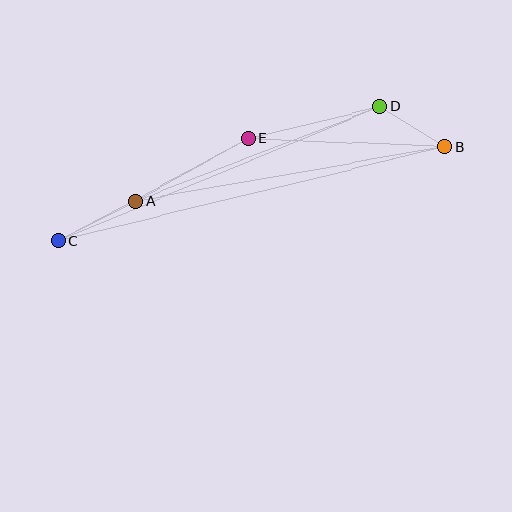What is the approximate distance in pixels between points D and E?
The distance between D and E is approximately 135 pixels.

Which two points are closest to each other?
Points B and D are closest to each other.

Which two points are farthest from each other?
Points B and C are farthest from each other.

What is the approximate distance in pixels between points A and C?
The distance between A and C is approximately 87 pixels.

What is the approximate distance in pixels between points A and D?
The distance between A and D is approximately 262 pixels.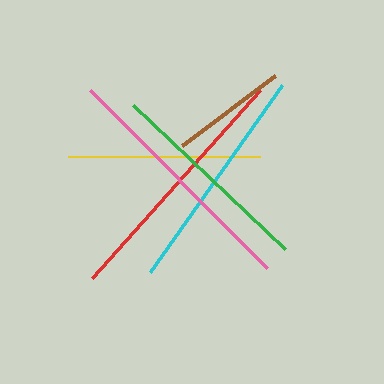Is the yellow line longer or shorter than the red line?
The red line is longer than the yellow line.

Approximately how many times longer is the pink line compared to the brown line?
The pink line is approximately 2.2 times the length of the brown line.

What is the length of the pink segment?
The pink segment is approximately 250 pixels long.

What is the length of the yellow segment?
The yellow segment is approximately 192 pixels long.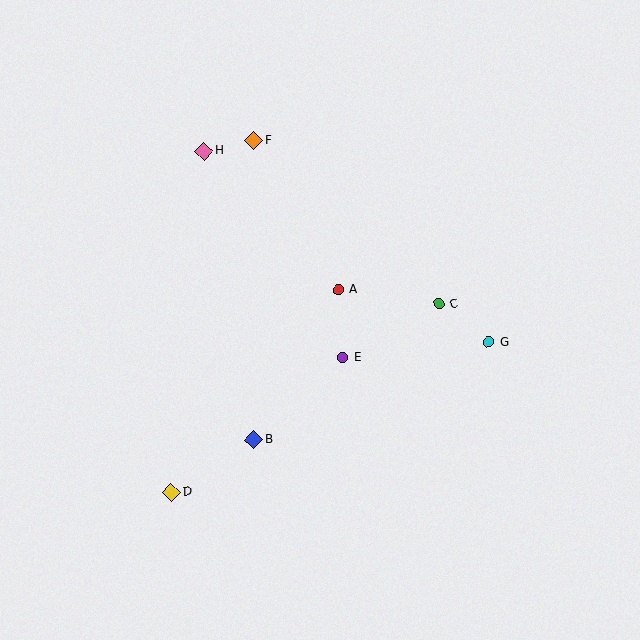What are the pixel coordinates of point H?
Point H is at (204, 151).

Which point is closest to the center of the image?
Point A at (338, 289) is closest to the center.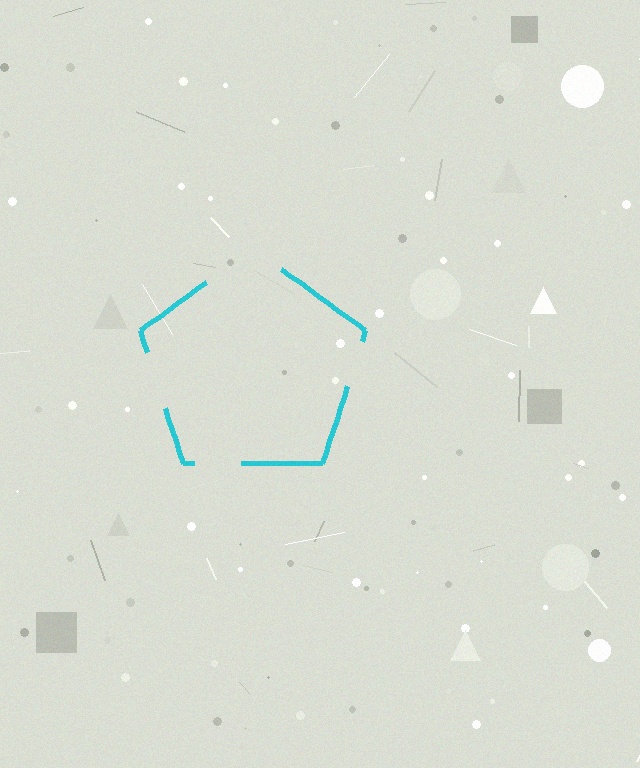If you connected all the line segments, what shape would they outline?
They would outline a pentagon.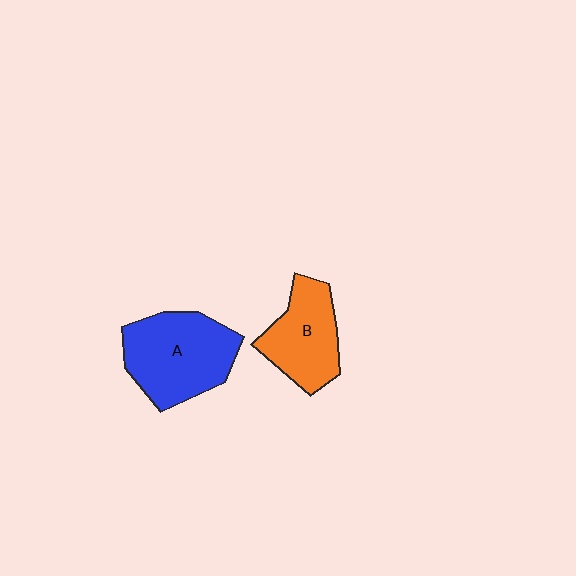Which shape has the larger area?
Shape A (blue).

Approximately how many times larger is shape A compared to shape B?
Approximately 1.3 times.